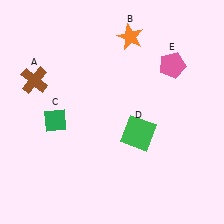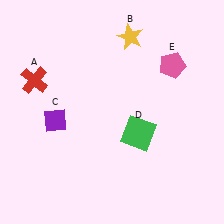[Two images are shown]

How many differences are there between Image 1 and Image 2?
There are 3 differences between the two images.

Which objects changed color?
A changed from brown to red. B changed from orange to yellow. C changed from green to purple.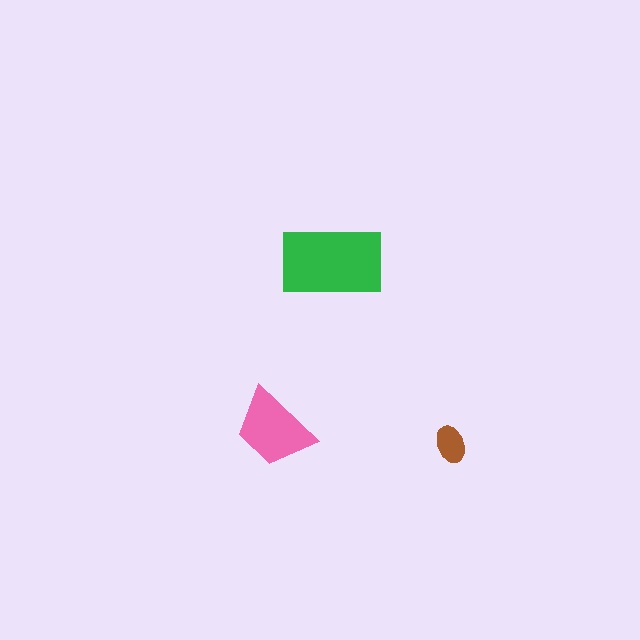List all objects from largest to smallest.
The green rectangle, the pink trapezoid, the brown ellipse.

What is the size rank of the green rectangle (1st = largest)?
1st.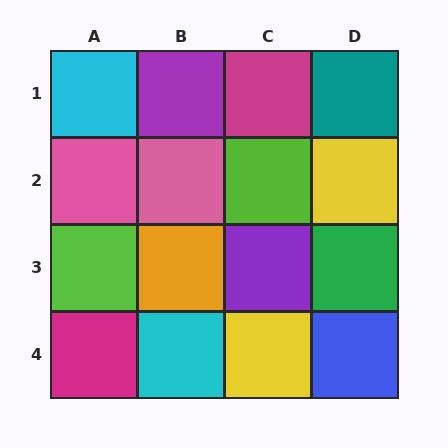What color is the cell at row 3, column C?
Purple.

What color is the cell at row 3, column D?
Green.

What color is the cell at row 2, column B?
Pink.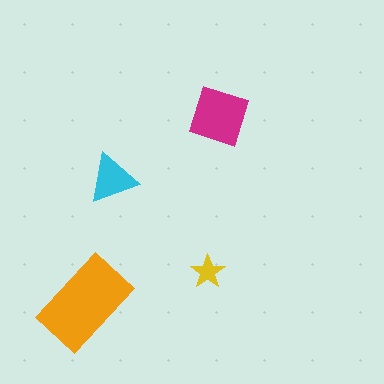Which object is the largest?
The orange rectangle.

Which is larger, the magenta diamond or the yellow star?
The magenta diamond.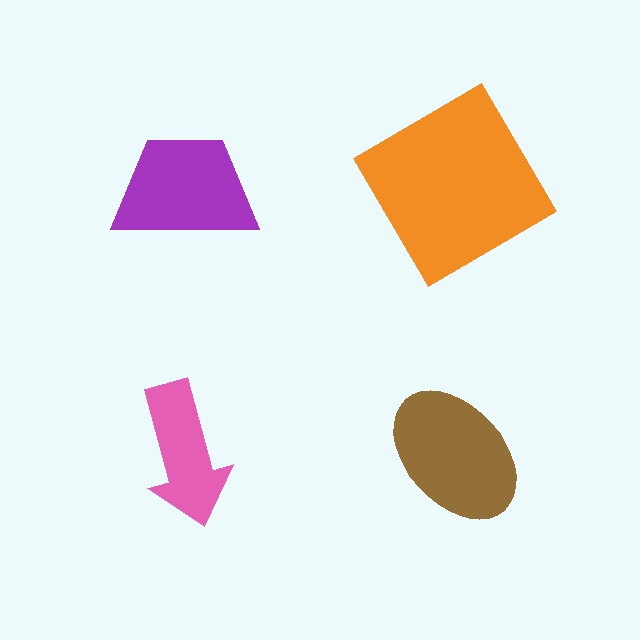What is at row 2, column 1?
A pink arrow.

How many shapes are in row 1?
2 shapes.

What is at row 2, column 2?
A brown ellipse.